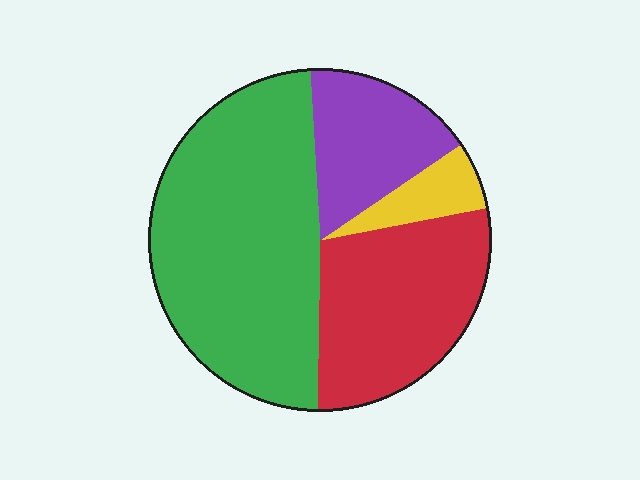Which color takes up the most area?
Green, at roughly 50%.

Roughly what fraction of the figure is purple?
Purple covers 16% of the figure.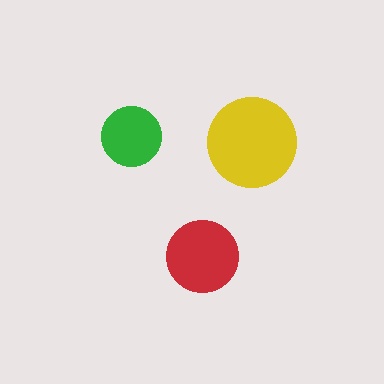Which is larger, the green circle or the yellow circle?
The yellow one.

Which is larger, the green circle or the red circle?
The red one.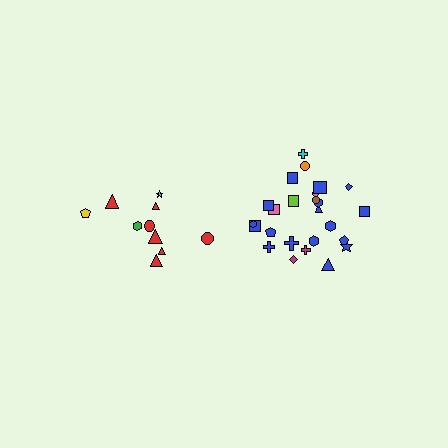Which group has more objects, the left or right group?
The right group.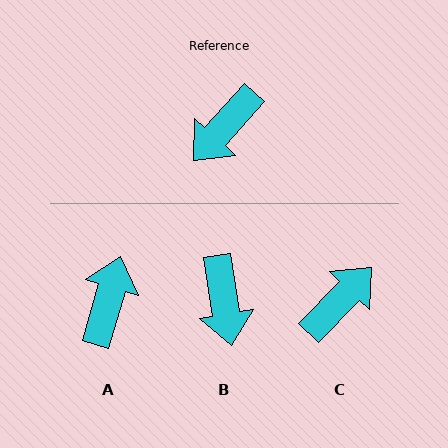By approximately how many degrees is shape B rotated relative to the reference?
Approximately 51 degrees counter-clockwise.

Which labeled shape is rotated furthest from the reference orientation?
C, about 178 degrees away.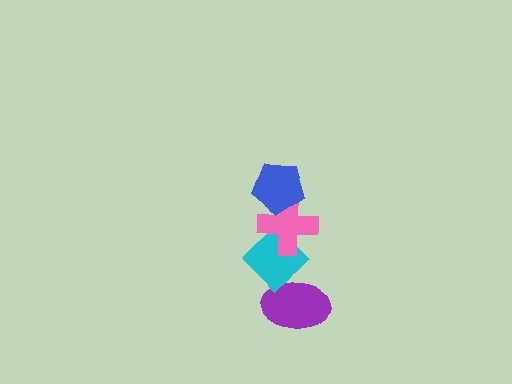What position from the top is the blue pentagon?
The blue pentagon is 1st from the top.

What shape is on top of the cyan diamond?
The pink cross is on top of the cyan diamond.